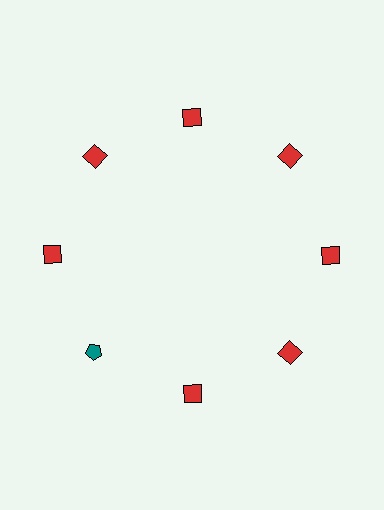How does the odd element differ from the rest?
It differs in both color (teal instead of red) and shape (pentagon instead of square).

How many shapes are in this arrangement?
There are 8 shapes arranged in a ring pattern.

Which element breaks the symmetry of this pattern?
The teal pentagon at roughly the 8 o'clock position breaks the symmetry. All other shapes are red squares.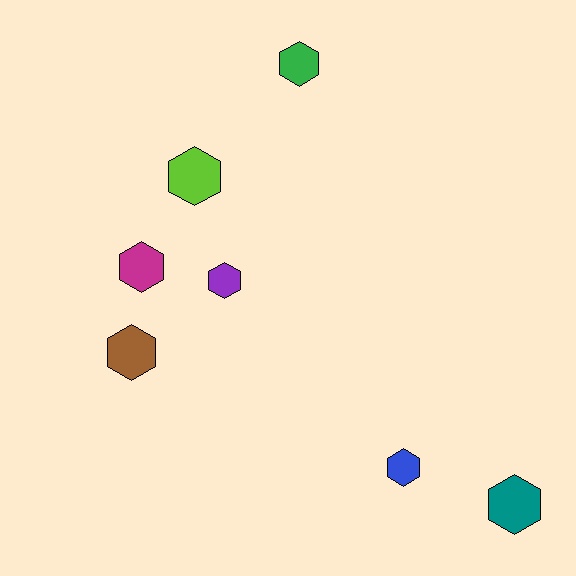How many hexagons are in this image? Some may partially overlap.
There are 7 hexagons.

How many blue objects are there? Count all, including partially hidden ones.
There is 1 blue object.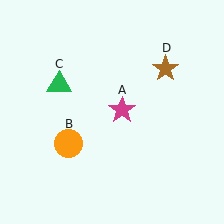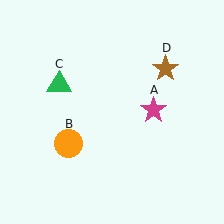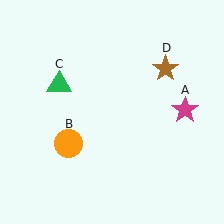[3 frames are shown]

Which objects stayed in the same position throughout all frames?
Orange circle (object B) and green triangle (object C) and brown star (object D) remained stationary.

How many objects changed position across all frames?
1 object changed position: magenta star (object A).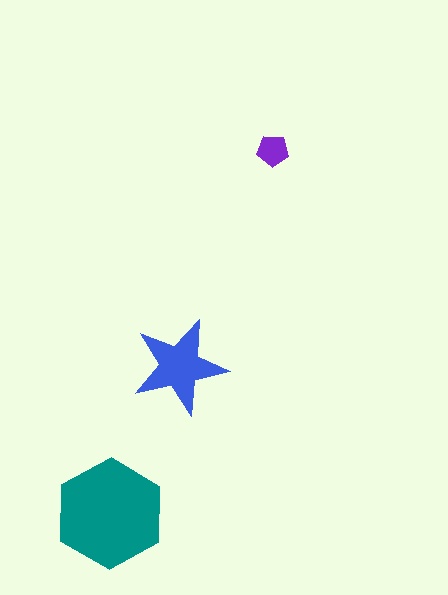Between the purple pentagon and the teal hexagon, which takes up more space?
The teal hexagon.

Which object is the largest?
The teal hexagon.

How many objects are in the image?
There are 3 objects in the image.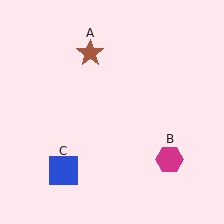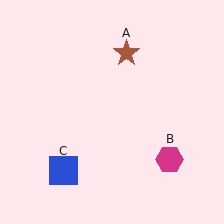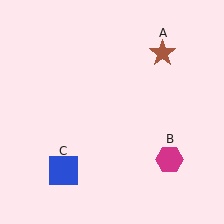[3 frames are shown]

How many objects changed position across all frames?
1 object changed position: brown star (object A).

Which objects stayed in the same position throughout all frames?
Magenta hexagon (object B) and blue square (object C) remained stationary.